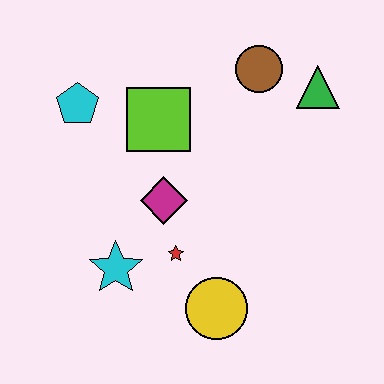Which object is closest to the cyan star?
The red star is closest to the cyan star.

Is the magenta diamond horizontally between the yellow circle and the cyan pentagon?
Yes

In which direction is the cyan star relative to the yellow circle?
The cyan star is to the left of the yellow circle.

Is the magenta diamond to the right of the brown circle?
No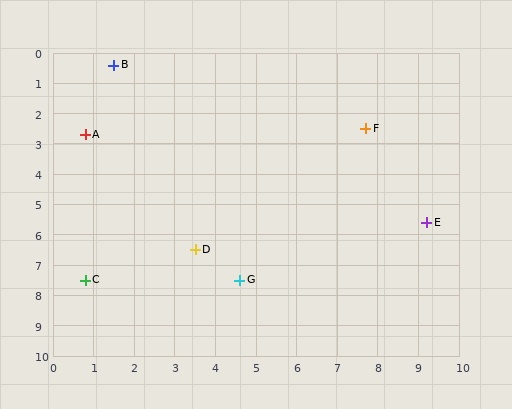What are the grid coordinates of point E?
Point E is at approximately (9.2, 5.6).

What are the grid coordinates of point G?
Point G is at approximately (4.6, 7.5).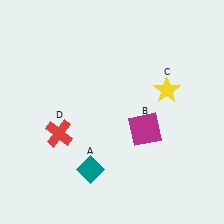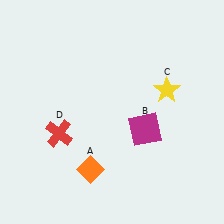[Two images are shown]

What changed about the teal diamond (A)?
In Image 1, A is teal. In Image 2, it changed to orange.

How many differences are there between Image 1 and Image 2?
There is 1 difference between the two images.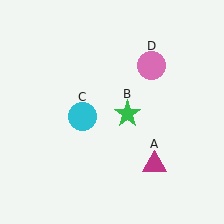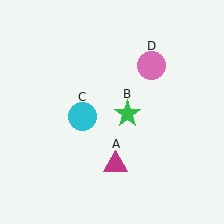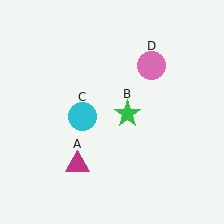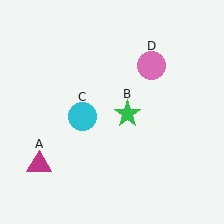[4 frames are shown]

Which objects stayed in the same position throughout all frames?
Green star (object B) and cyan circle (object C) and pink circle (object D) remained stationary.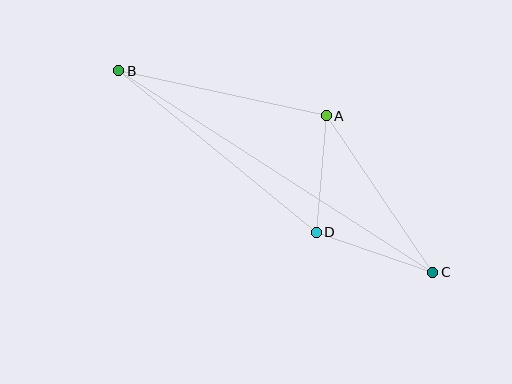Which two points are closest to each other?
Points A and D are closest to each other.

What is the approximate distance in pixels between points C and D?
The distance between C and D is approximately 123 pixels.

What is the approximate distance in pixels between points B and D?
The distance between B and D is approximately 255 pixels.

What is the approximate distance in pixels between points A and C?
The distance between A and C is approximately 189 pixels.